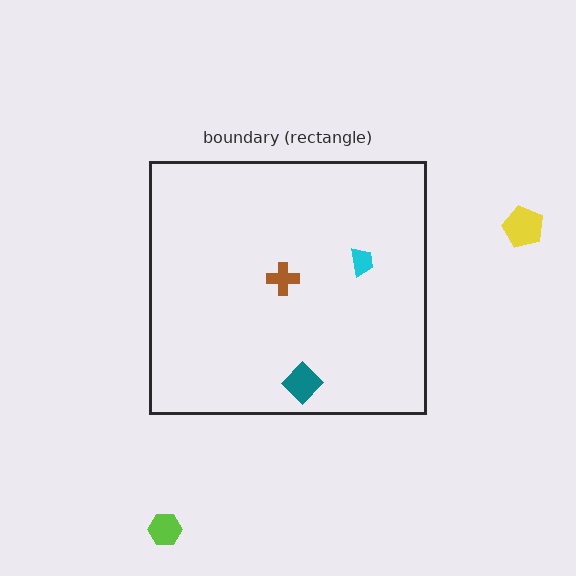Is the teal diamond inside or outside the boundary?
Inside.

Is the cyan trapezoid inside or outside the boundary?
Inside.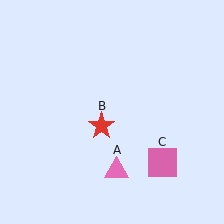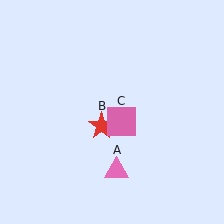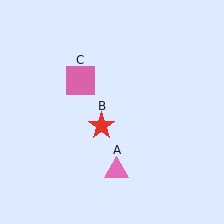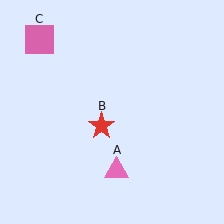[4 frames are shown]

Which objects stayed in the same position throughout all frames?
Pink triangle (object A) and red star (object B) remained stationary.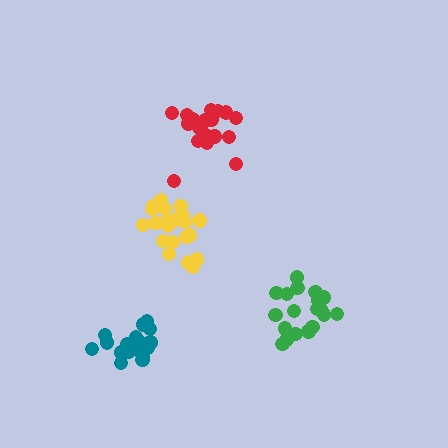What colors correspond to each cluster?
The clusters are colored: teal, green, red, yellow.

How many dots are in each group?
Group 1: 20 dots, Group 2: 20 dots, Group 3: 19 dots, Group 4: 21 dots (80 total).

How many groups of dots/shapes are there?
There are 4 groups.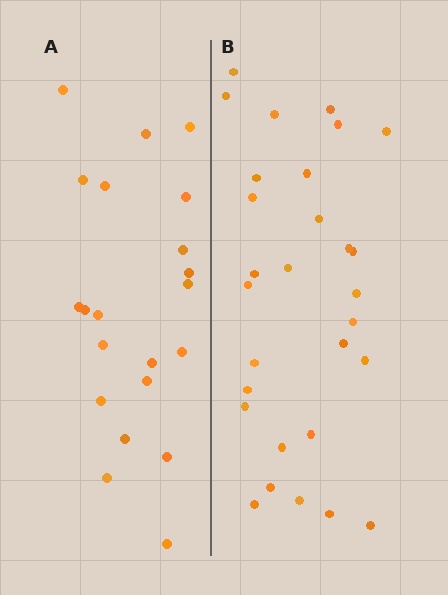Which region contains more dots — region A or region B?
Region B (the right region) has more dots.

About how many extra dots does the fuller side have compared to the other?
Region B has roughly 8 or so more dots than region A.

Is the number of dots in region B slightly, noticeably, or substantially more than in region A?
Region B has noticeably more, but not dramatically so. The ratio is roughly 1.4 to 1.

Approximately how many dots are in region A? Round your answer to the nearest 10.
About 20 dots. (The exact count is 21, which rounds to 20.)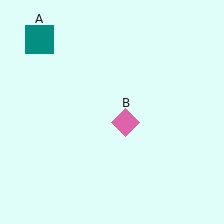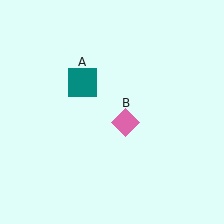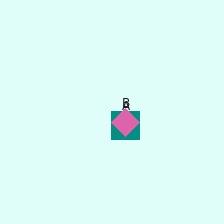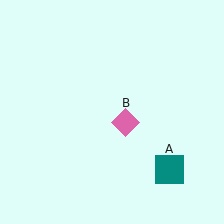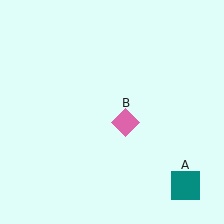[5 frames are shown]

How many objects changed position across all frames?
1 object changed position: teal square (object A).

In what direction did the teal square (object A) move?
The teal square (object A) moved down and to the right.